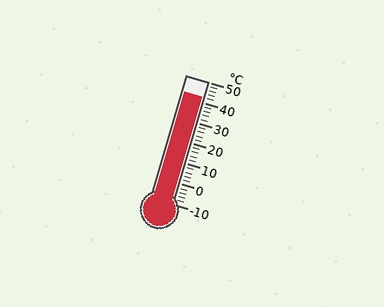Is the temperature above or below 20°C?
The temperature is above 20°C.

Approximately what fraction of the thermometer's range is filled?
The thermometer is filled to approximately 85% of its range.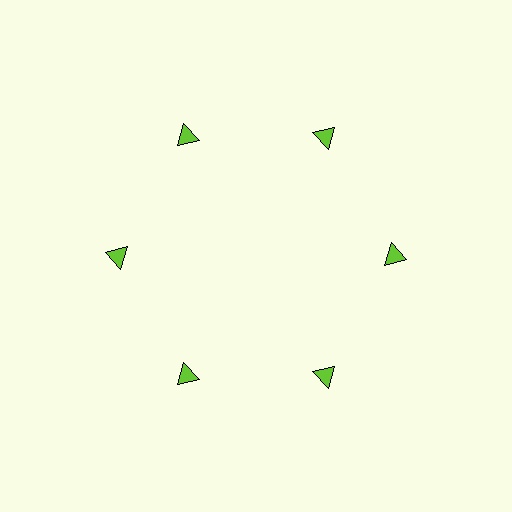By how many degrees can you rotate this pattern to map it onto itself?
The pattern maps onto itself every 60 degrees of rotation.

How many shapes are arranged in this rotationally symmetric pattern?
There are 6 shapes, arranged in 6 groups of 1.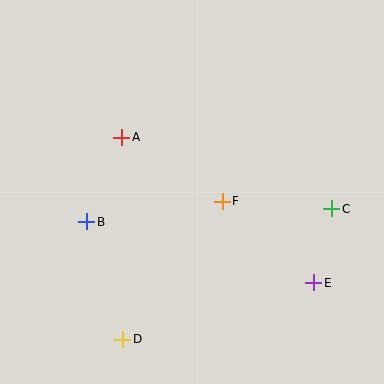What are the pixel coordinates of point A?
Point A is at (122, 137).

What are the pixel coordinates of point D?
Point D is at (123, 339).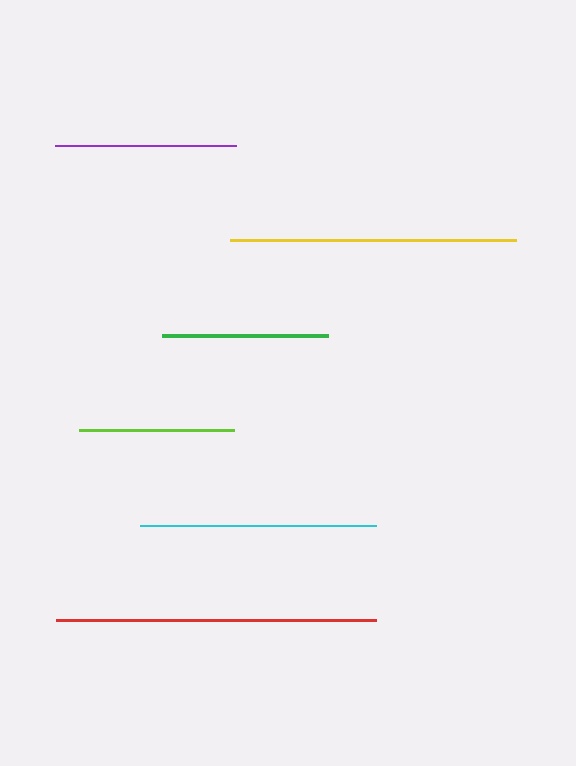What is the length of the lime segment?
The lime segment is approximately 155 pixels long.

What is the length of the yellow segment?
The yellow segment is approximately 286 pixels long.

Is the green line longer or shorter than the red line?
The red line is longer than the green line.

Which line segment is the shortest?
The lime line is the shortest at approximately 155 pixels.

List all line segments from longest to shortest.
From longest to shortest: red, yellow, cyan, purple, green, lime.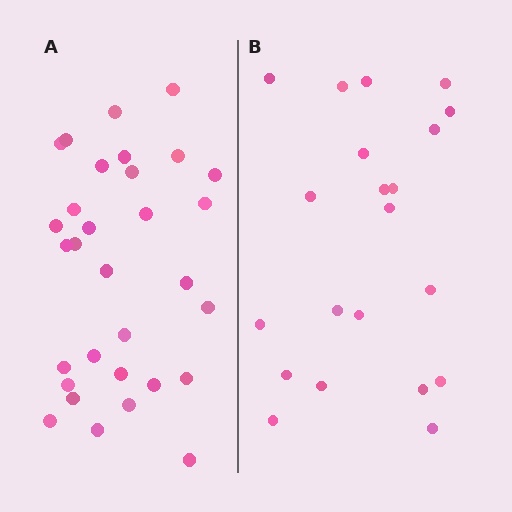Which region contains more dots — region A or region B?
Region A (the left region) has more dots.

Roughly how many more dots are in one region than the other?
Region A has roughly 10 or so more dots than region B.